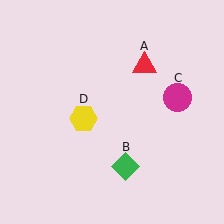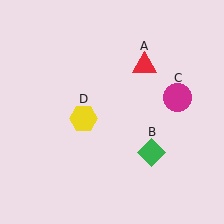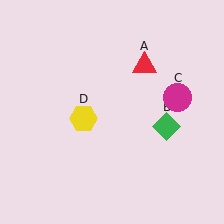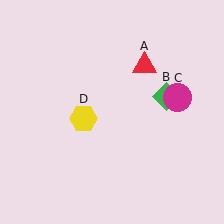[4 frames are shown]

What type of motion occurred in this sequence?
The green diamond (object B) rotated counterclockwise around the center of the scene.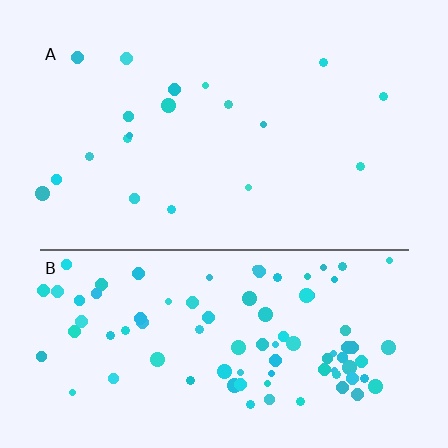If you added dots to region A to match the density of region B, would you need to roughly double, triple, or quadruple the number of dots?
Approximately quadruple.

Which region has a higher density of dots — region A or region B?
B (the bottom).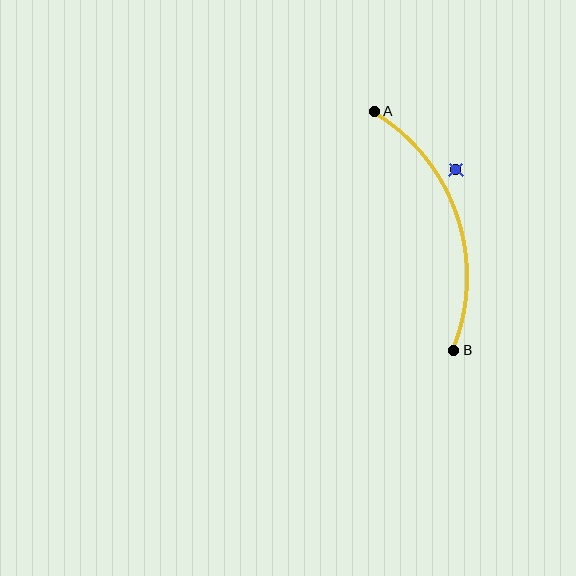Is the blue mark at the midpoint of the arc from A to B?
No — the blue mark does not lie on the arc at all. It sits slightly outside the curve.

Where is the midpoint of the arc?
The arc midpoint is the point on the curve farthest from the straight line joining A and B. It sits to the right of that line.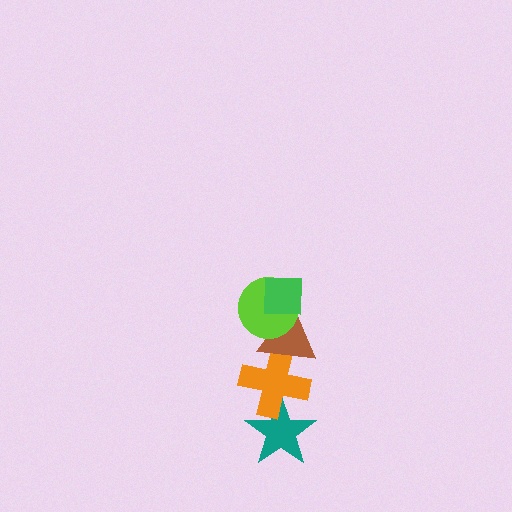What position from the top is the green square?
The green square is 1st from the top.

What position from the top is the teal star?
The teal star is 5th from the top.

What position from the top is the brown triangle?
The brown triangle is 3rd from the top.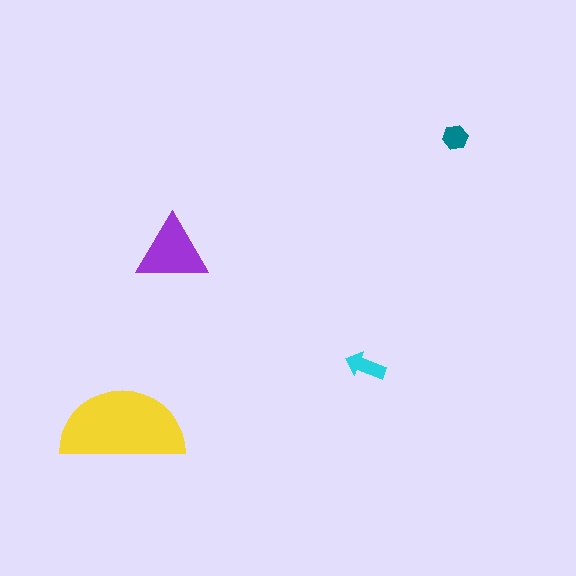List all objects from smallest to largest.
The teal hexagon, the cyan arrow, the purple triangle, the yellow semicircle.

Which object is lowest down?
The yellow semicircle is bottommost.